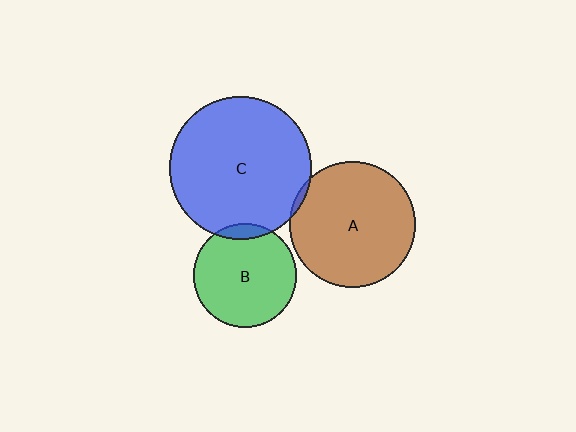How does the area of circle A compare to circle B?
Approximately 1.5 times.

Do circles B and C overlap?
Yes.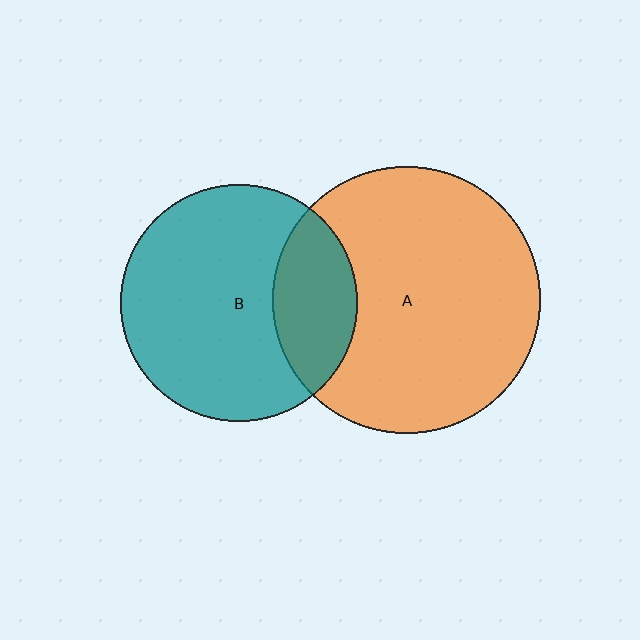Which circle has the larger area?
Circle A (orange).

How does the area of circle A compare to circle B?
Approximately 1.3 times.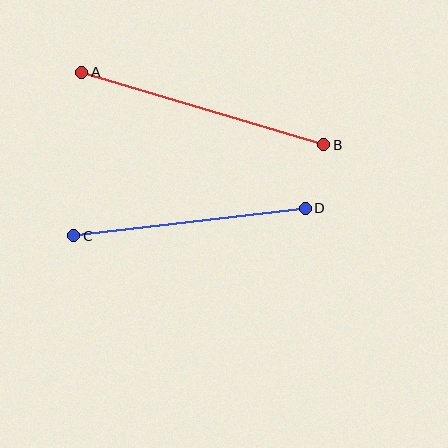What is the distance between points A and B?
The distance is approximately 253 pixels.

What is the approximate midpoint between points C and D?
The midpoint is at approximately (189, 222) pixels.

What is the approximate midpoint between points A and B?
The midpoint is at approximately (203, 108) pixels.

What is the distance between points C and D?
The distance is approximately 233 pixels.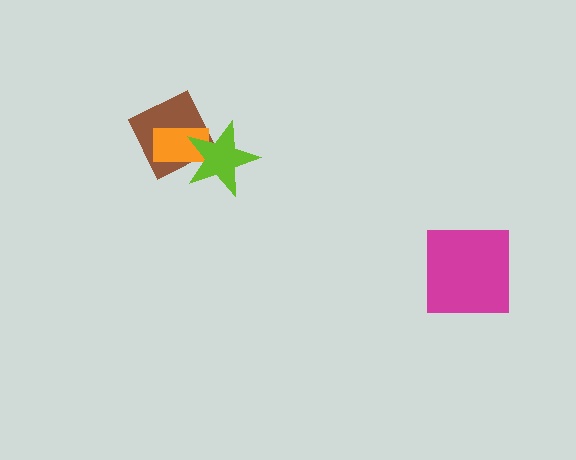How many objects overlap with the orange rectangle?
2 objects overlap with the orange rectangle.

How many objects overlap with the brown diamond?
2 objects overlap with the brown diamond.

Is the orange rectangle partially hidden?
Yes, it is partially covered by another shape.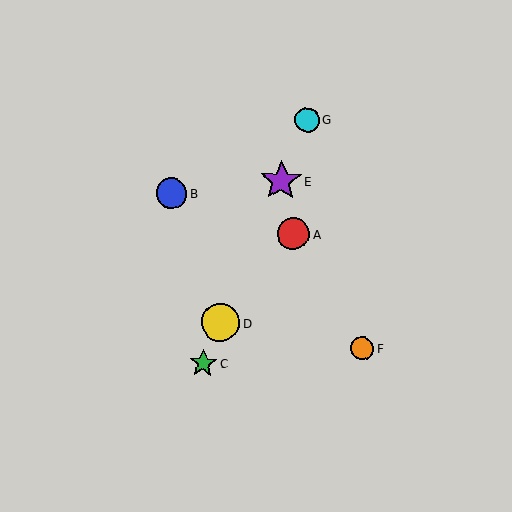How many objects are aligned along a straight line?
4 objects (C, D, E, G) are aligned along a straight line.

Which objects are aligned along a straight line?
Objects C, D, E, G are aligned along a straight line.